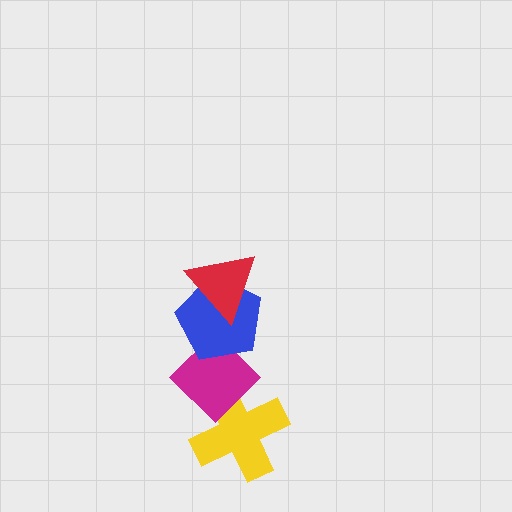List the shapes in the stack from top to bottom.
From top to bottom: the red triangle, the blue pentagon, the magenta diamond, the yellow cross.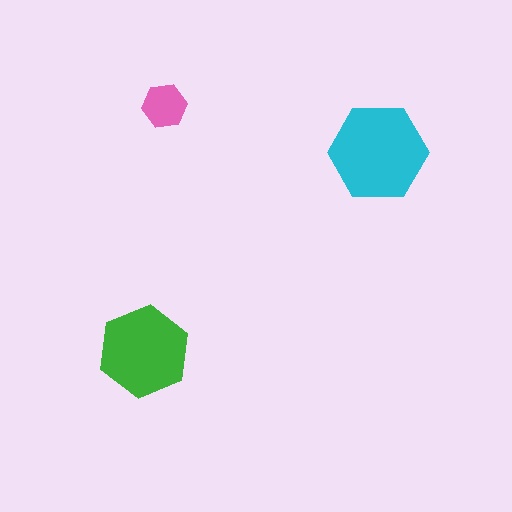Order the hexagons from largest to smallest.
the cyan one, the green one, the pink one.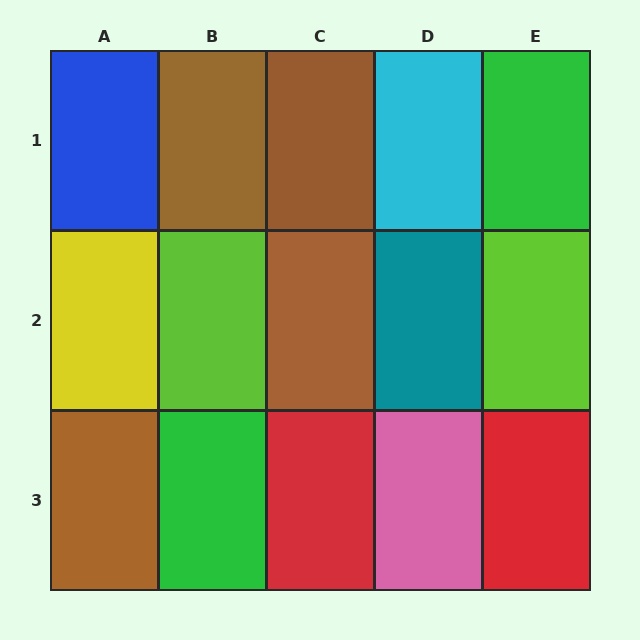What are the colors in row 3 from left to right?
Brown, green, red, pink, red.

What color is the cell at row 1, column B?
Brown.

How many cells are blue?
1 cell is blue.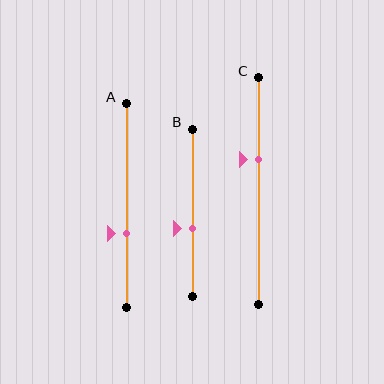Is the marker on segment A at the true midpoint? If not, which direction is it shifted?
No, the marker on segment A is shifted downward by about 13% of the segment length.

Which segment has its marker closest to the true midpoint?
Segment B has its marker closest to the true midpoint.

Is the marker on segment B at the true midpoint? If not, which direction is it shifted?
No, the marker on segment B is shifted downward by about 10% of the segment length.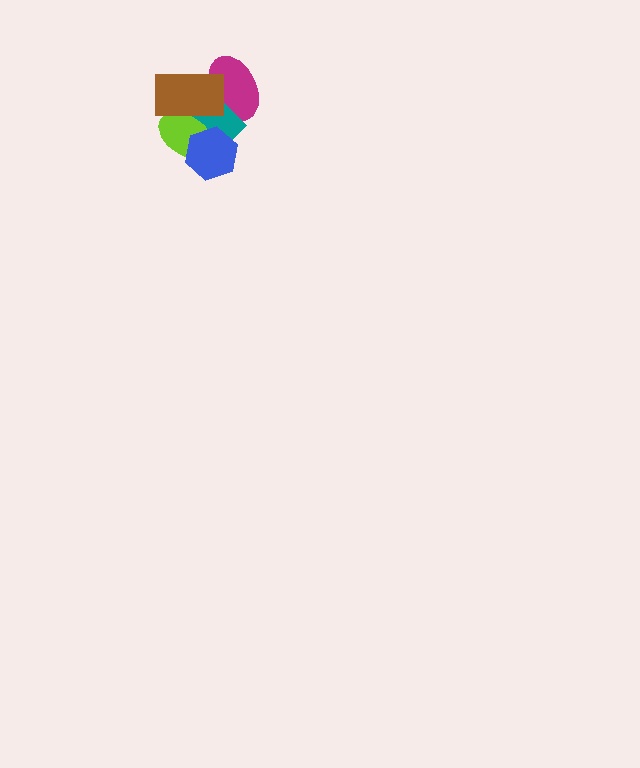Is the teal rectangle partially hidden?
Yes, it is partially covered by another shape.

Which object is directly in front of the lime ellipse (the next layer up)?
The blue hexagon is directly in front of the lime ellipse.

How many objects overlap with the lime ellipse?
3 objects overlap with the lime ellipse.